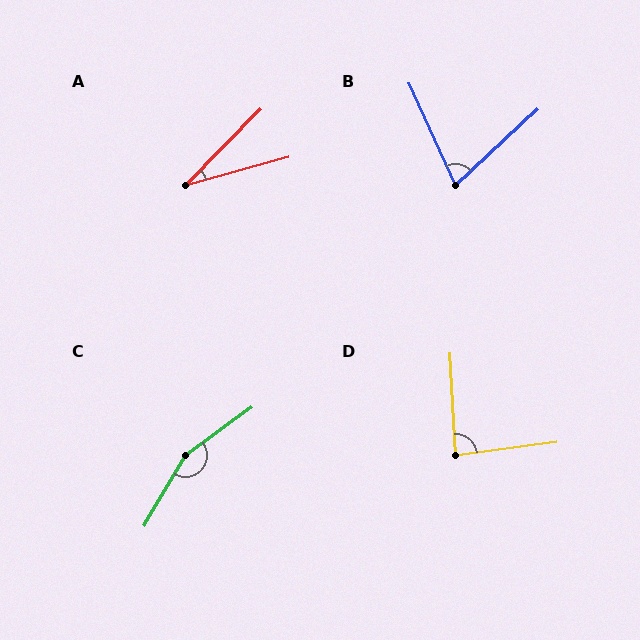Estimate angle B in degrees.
Approximately 71 degrees.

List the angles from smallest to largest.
A (30°), B (71°), D (86°), C (157°).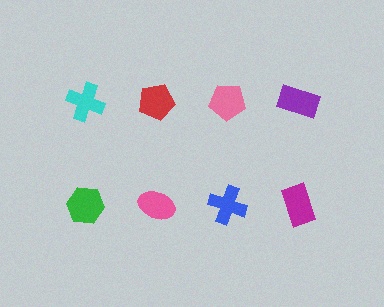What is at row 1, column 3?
A pink pentagon.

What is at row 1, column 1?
A cyan cross.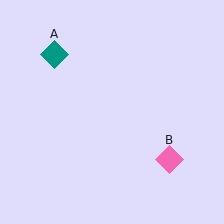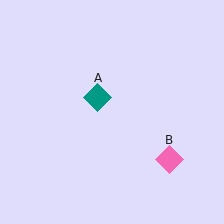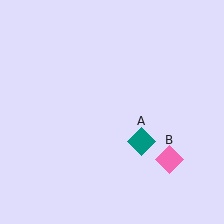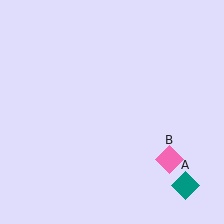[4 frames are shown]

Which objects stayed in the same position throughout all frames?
Pink diamond (object B) remained stationary.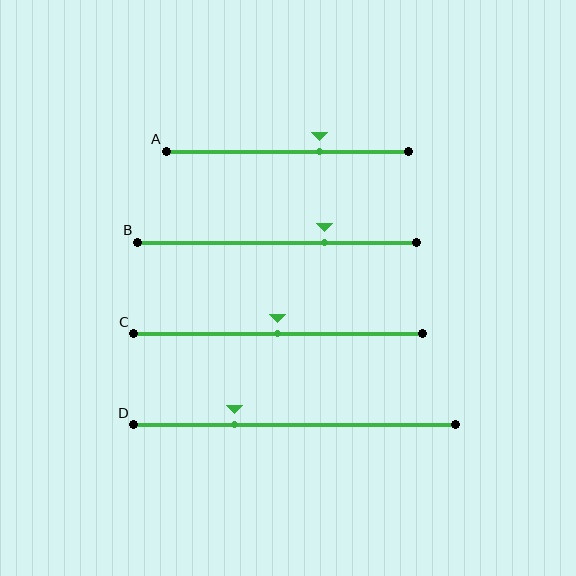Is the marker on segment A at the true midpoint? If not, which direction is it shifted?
No, the marker on segment A is shifted to the right by about 13% of the segment length.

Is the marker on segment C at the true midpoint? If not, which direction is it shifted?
Yes, the marker on segment C is at the true midpoint.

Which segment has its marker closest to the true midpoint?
Segment C has its marker closest to the true midpoint.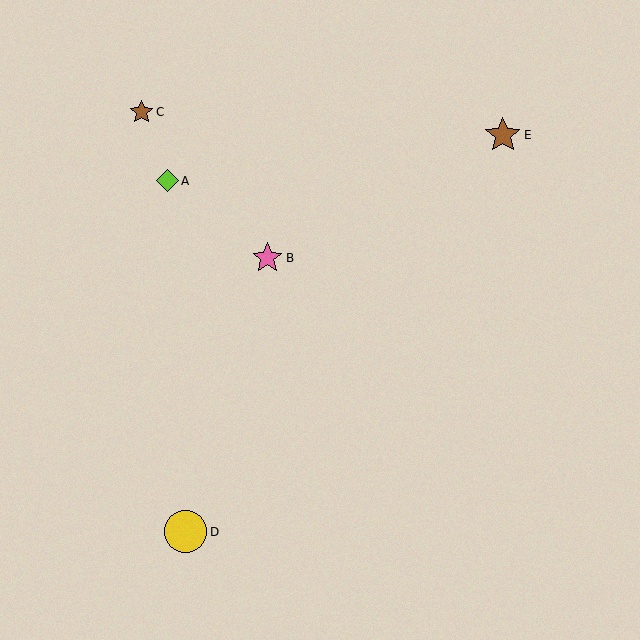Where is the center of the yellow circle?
The center of the yellow circle is at (186, 532).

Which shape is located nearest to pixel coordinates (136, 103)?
The brown star (labeled C) at (141, 112) is nearest to that location.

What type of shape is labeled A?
Shape A is a lime diamond.